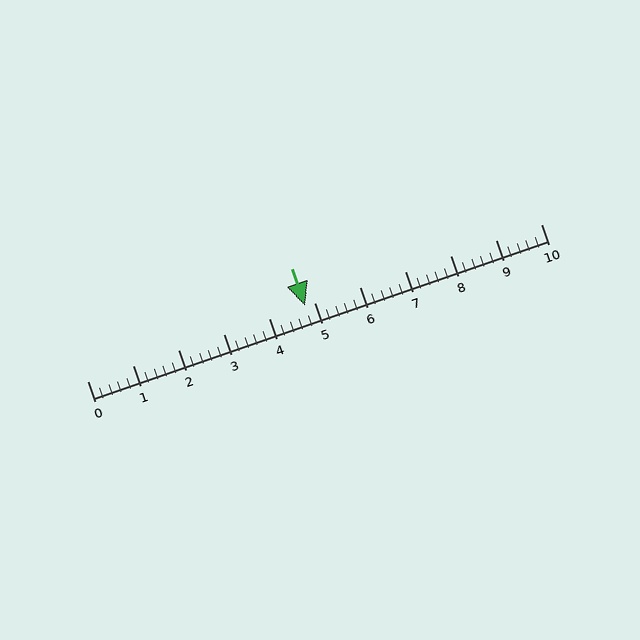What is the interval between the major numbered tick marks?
The major tick marks are spaced 1 units apart.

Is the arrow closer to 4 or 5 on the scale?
The arrow is closer to 5.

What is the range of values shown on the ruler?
The ruler shows values from 0 to 10.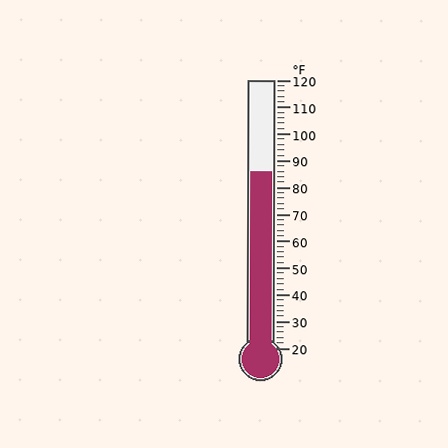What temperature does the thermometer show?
The thermometer shows approximately 86°F.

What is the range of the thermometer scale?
The thermometer scale ranges from 20°F to 120°F.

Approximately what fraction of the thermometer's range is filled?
The thermometer is filled to approximately 65% of its range.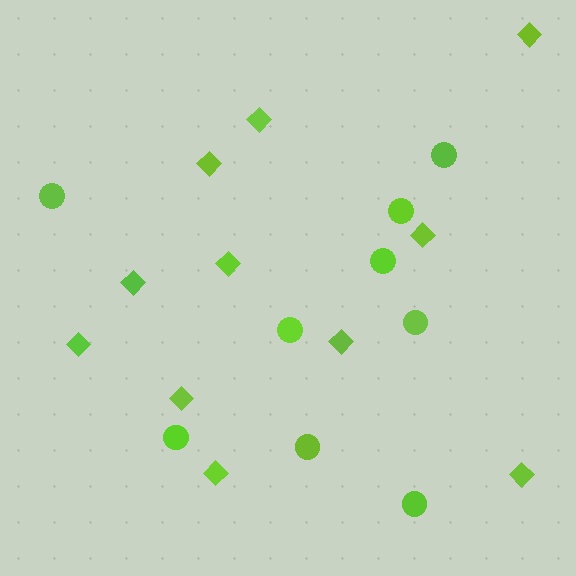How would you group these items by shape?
There are 2 groups: one group of diamonds (11) and one group of circles (9).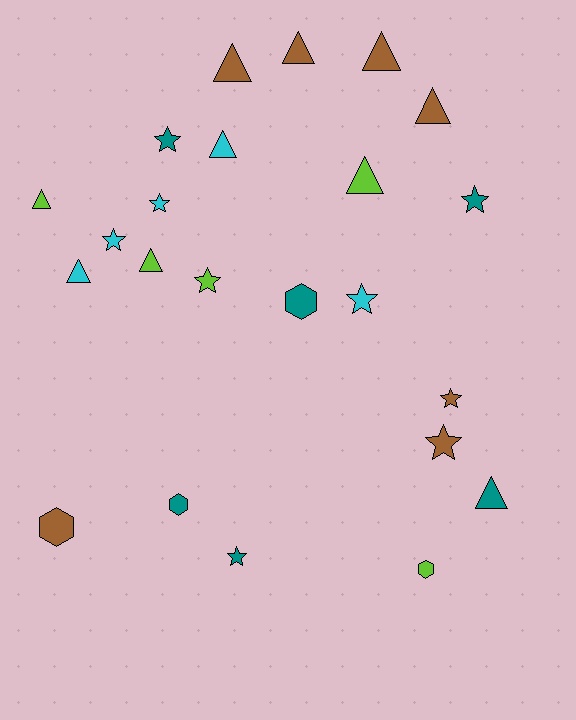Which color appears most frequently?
Brown, with 7 objects.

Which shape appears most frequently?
Triangle, with 10 objects.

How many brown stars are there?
There are 2 brown stars.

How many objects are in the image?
There are 23 objects.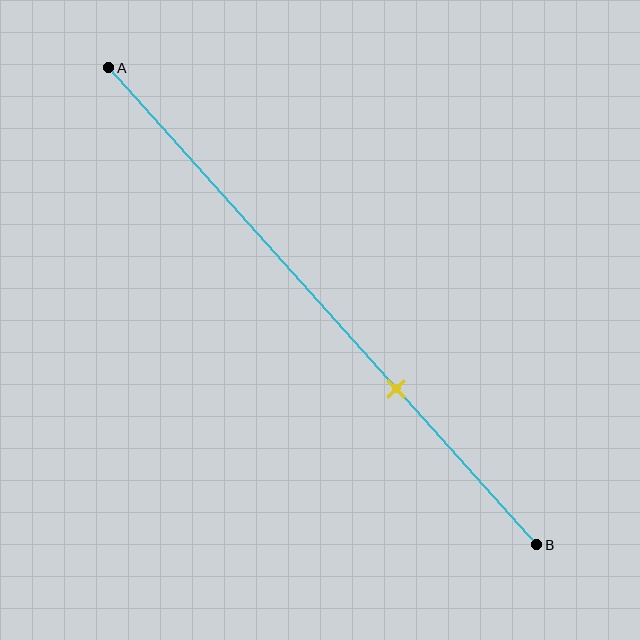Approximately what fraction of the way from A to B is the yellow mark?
The yellow mark is approximately 65% of the way from A to B.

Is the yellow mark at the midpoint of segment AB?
No, the mark is at about 65% from A, not at the 50% midpoint.